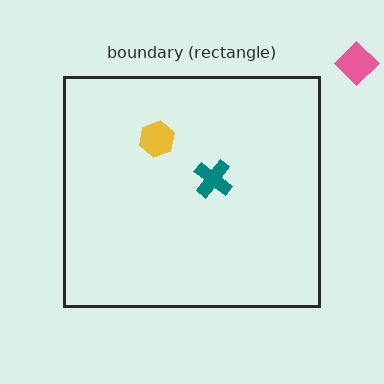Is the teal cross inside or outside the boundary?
Inside.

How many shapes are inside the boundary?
2 inside, 1 outside.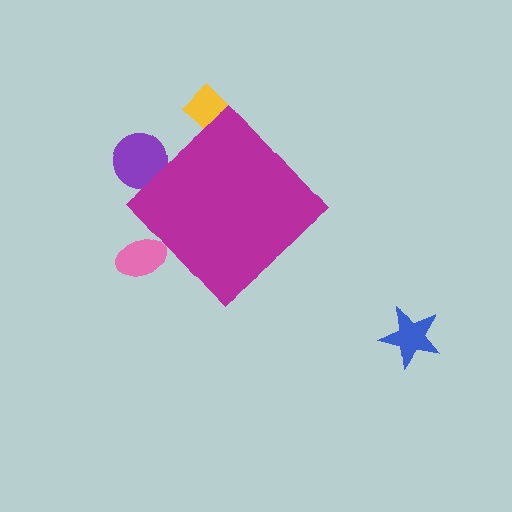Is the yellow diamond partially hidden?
Yes, the yellow diamond is partially hidden behind the magenta diamond.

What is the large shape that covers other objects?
A magenta diamond.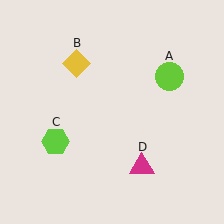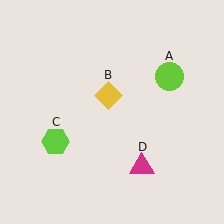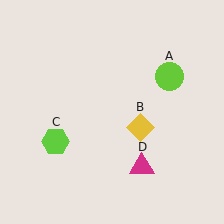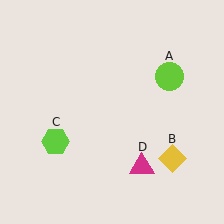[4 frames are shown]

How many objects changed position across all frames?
1 object changed position: yellow diamond (object B).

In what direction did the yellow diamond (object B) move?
The yellow diamond (object B) moved down and to the right.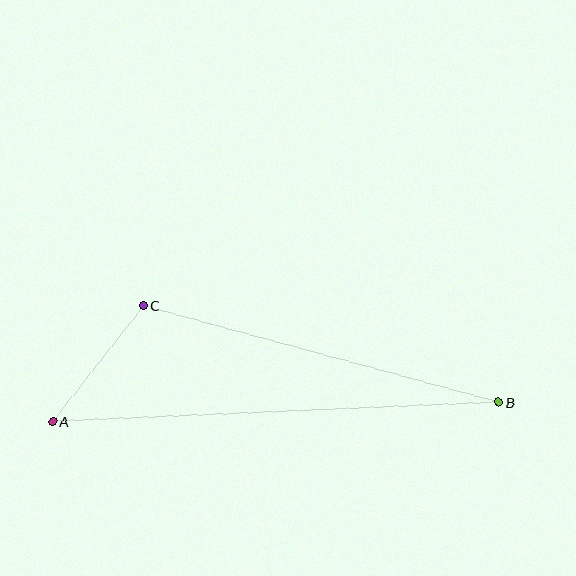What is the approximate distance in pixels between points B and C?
The distance between B and C is approximately 368 pixels.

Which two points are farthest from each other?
Points A and B are farthest from each other.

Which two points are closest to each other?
Points A and C are closest to each other.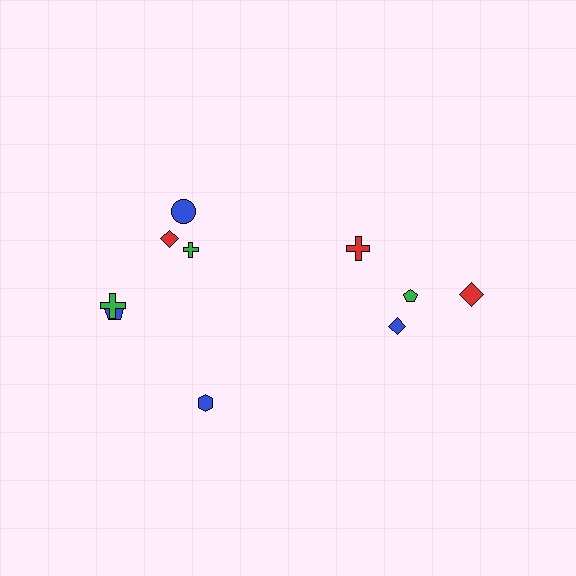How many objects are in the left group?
There are 6 objects.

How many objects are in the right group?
There are 4 objects.